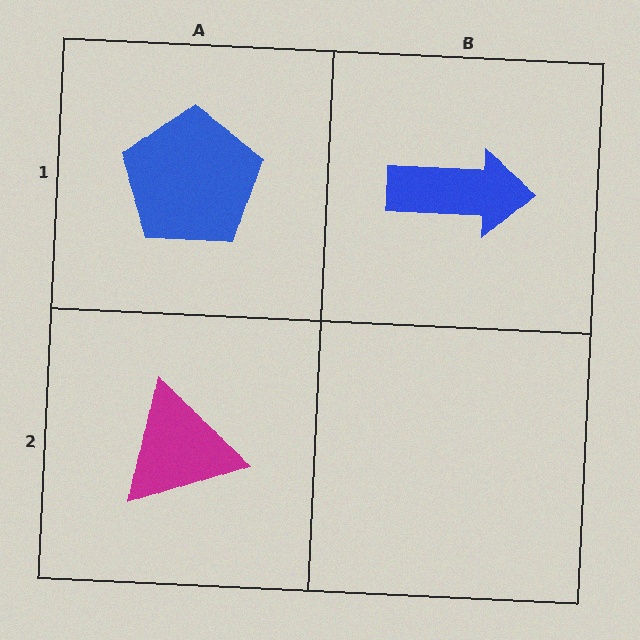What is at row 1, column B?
A blue arrow.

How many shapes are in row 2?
1 shape.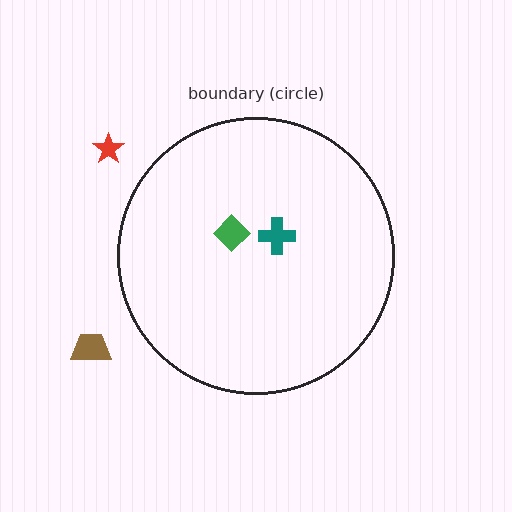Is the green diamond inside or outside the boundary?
Inside.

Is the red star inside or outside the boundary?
Outside.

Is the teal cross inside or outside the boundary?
Inside.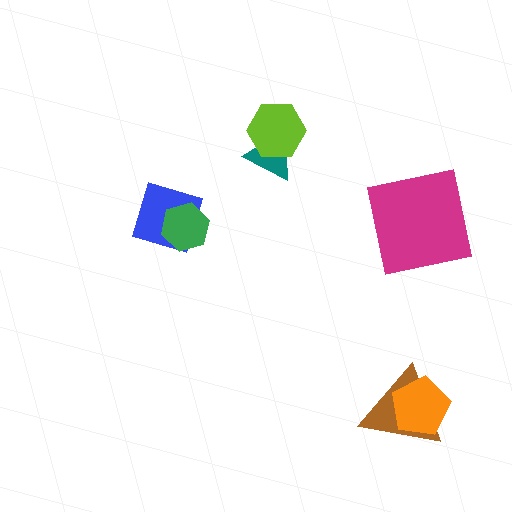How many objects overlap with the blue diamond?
1 object overlaps with the blue diamond.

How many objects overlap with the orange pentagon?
1 object overlaps with the orange pentagon.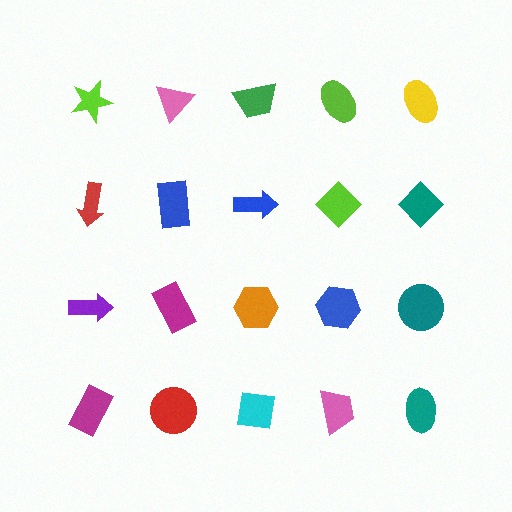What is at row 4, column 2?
A red circle.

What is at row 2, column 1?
A red arrow.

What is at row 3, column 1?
A purple arrow.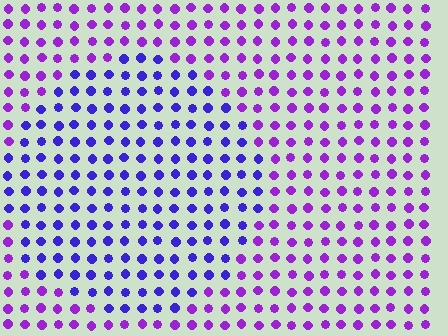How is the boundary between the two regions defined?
The boundary is defined purely by a slight shift in hue (about 34 degrees). Spacing, size, and orientation are identical on both sides.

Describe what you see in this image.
The image is filled with small purple elements in a uniform arrangement. A circle-shaped region is visible where the elements are tinted to a slightly different hue, forming a subtle color boundary.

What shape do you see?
I see a circle.